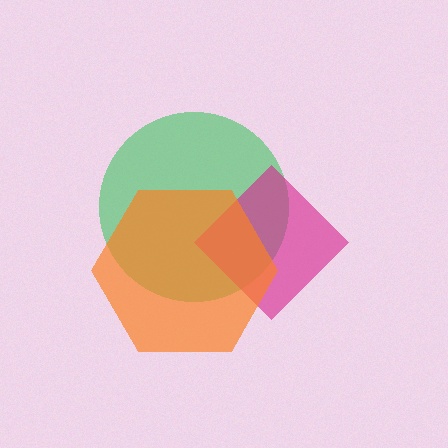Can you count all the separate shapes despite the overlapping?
Yes, there are 3 separate shapes.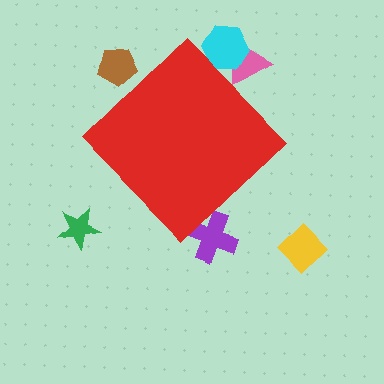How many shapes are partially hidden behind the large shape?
4 shapes are partially hidden.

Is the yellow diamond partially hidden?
No, the yellow diamond is fully visible.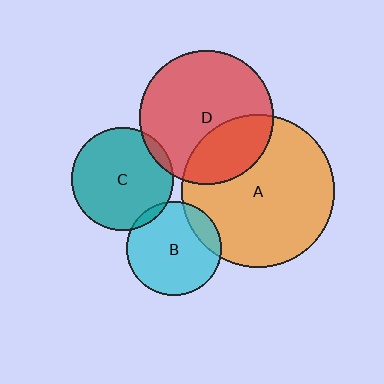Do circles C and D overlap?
Yes.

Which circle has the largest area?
Circle A (orange).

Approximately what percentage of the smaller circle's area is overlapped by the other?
Approximately 5%.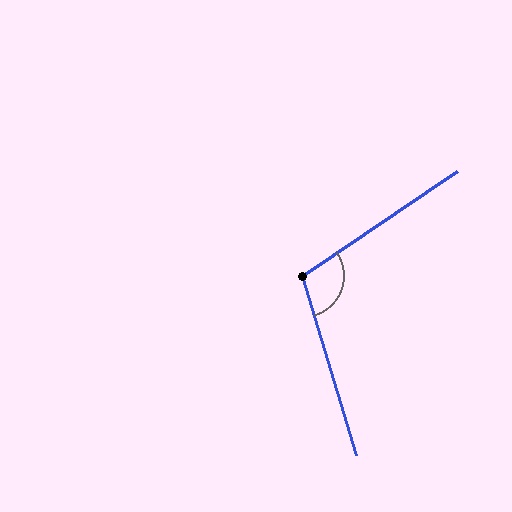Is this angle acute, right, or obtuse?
It is obtuse.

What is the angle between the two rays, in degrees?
Approximately 107 degrees.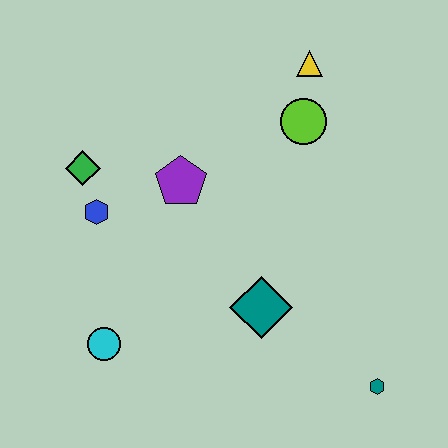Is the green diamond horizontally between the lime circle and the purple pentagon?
No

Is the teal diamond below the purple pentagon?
Yes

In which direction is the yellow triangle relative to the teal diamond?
The yellow triangle is above the teal diamond.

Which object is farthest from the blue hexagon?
The teal hexagon is farthest from the blue hexagon.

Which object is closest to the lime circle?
The yellow triangle is closest to the lime circle.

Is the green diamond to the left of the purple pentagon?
Yes